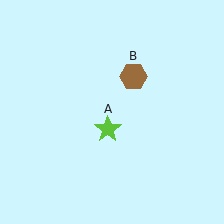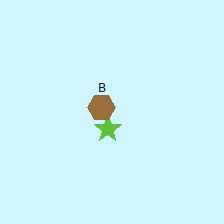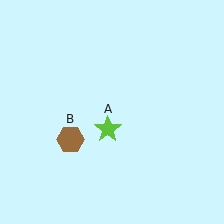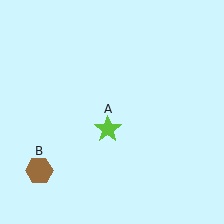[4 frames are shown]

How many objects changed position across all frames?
1 object changed position: brown hexagon (object B).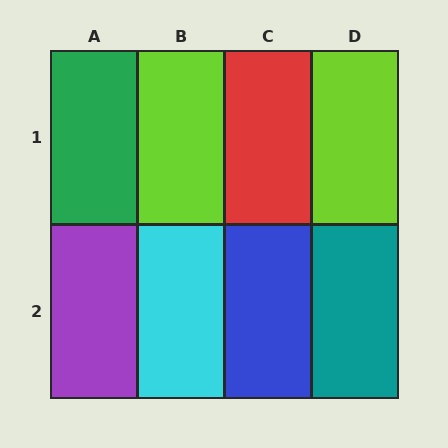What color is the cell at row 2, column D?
Teal.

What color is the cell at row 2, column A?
Purple.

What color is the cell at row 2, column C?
Blue.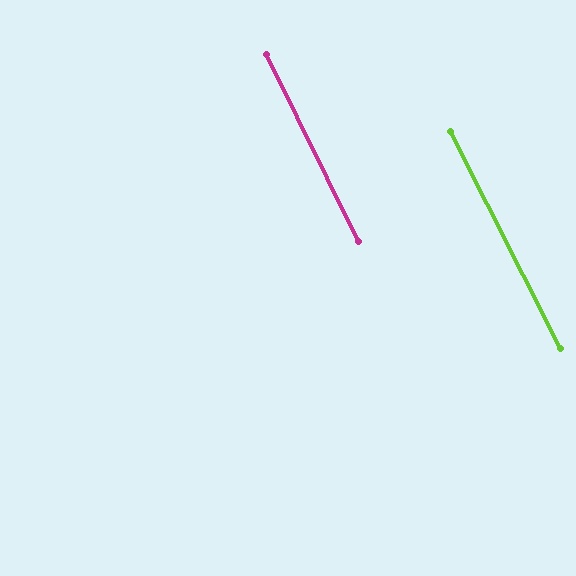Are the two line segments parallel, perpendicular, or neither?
Parallel — their directions differ by only 0.8°.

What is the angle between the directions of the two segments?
Approximately 1 degree.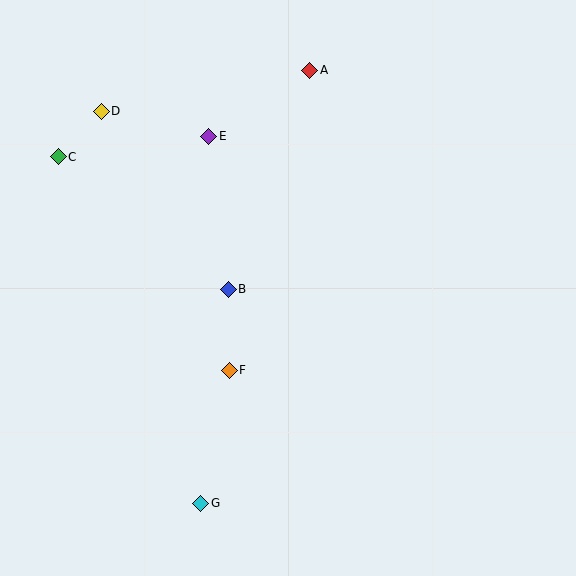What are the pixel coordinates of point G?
Point G is at (201, 503).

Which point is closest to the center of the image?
Point B at (228, 289) is closest to the center.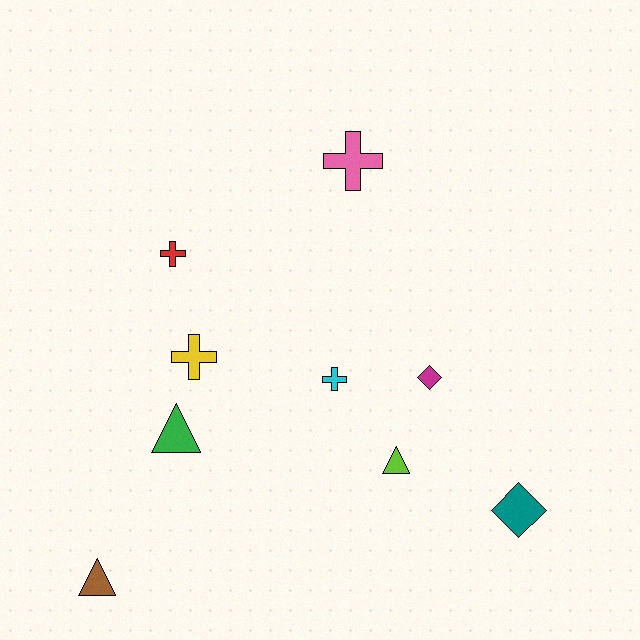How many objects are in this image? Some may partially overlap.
There are 9 objects.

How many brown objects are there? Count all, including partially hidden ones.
There is 1 brown object.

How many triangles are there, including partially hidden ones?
There are 3 triangles.